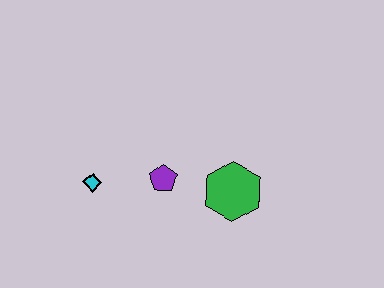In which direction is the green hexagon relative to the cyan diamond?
The green hexagon is to the right of the cyan diamond.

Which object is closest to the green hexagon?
The purple pentagon is closest to the green hexagon.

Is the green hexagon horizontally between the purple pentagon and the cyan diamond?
No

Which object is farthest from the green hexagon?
The cyan diamond is farthest from the green hexagon.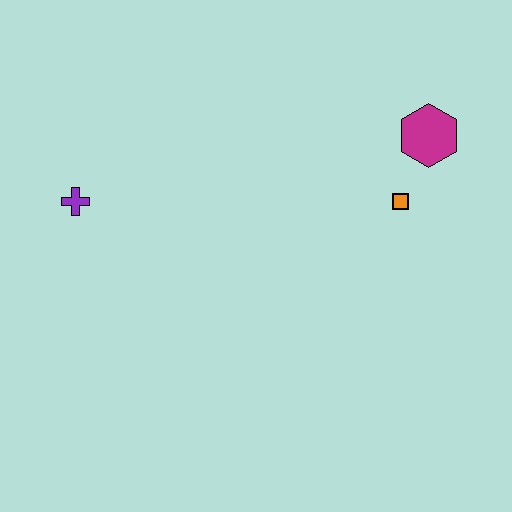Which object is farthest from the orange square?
The purple cross is farthest from the orange square.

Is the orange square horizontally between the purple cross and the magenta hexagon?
Yes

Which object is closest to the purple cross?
The orange square is closest to the purple cross.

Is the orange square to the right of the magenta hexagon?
No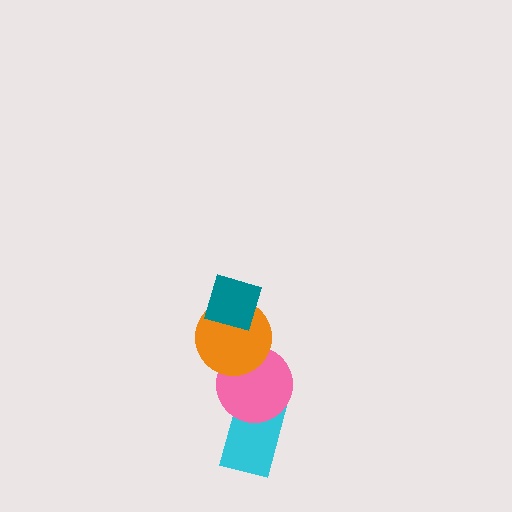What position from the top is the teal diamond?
The teal diamond is 1st from the top.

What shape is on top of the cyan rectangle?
The pink circle is on top of the cyan rectangle.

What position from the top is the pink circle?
The pink circle is 3rd from the top.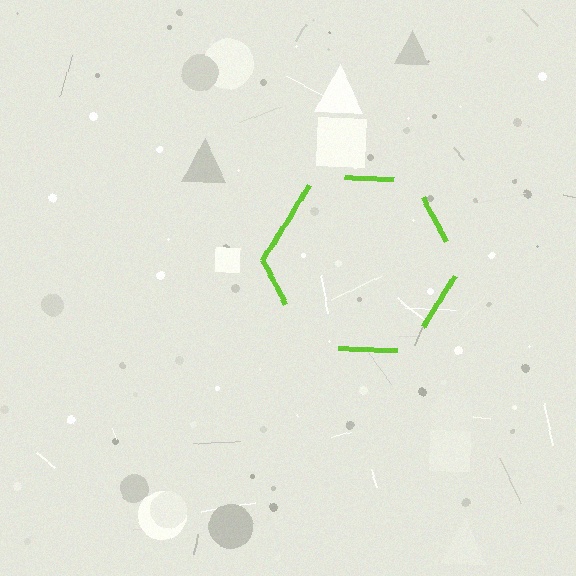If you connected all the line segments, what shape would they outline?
They would outline a hexagon.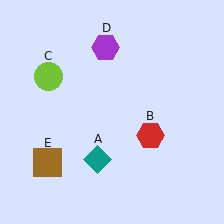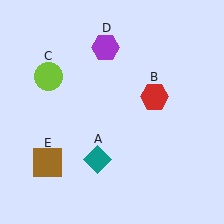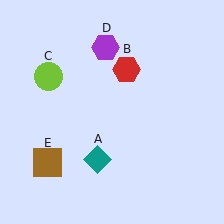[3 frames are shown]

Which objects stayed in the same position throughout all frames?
Teal diamond (object A) and lime circle (object C) and purple hexagon (object D) and brown square (object E) remained stationary.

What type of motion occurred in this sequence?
The red hexagon (object B) rotated counterclockwise around the center of the scene.